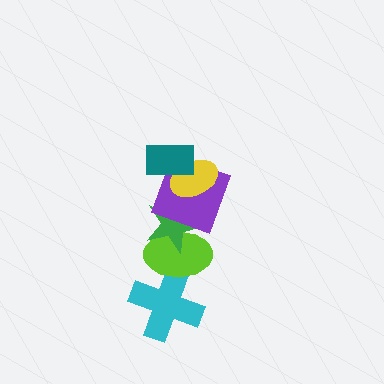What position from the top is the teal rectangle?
The teal rectangle is 1st from the top.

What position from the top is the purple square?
The purple square is 3rd from the top.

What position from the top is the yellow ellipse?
The yellow ellipse is 2nd from the top.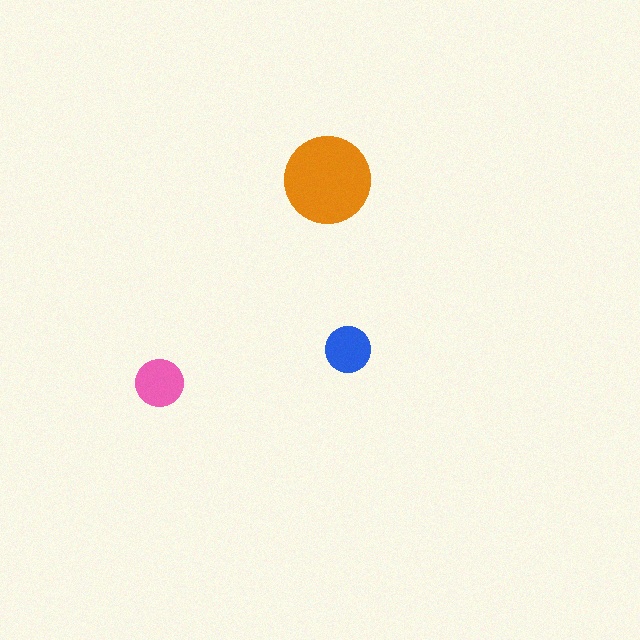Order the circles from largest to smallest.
the orange one, the pink one, the blue one.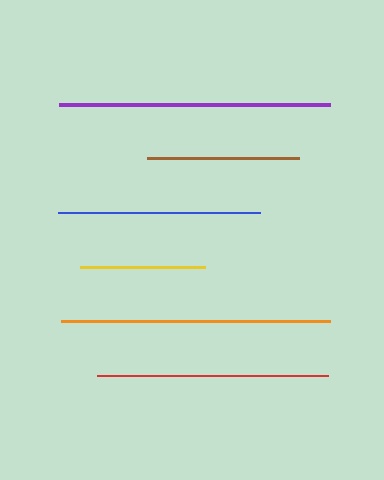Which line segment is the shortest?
The yellow line is the shortest at approximately 126 pixels.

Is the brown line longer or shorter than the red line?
The red line is longer than the brown line.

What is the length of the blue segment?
The blue segment is approximately 202 pixels long.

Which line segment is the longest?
The purple line is the longest at approximately 271 pixels.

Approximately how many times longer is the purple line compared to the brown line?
The purple line is approximately 1.8 times the length of the brown line.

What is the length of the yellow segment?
The yellow segment is approximately 126 pixels long.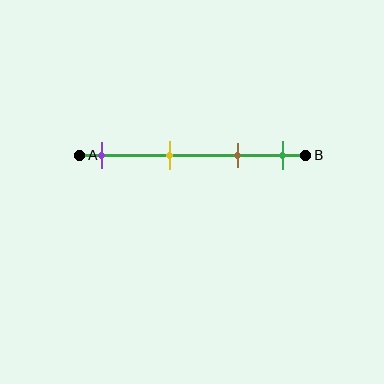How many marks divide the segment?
There are 4 marks dividing the segment.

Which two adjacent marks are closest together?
The brown and green marks are the closest adjacent pair.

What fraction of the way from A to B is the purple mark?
The purple mark is approximately 10% (0.1) of the way from A to B.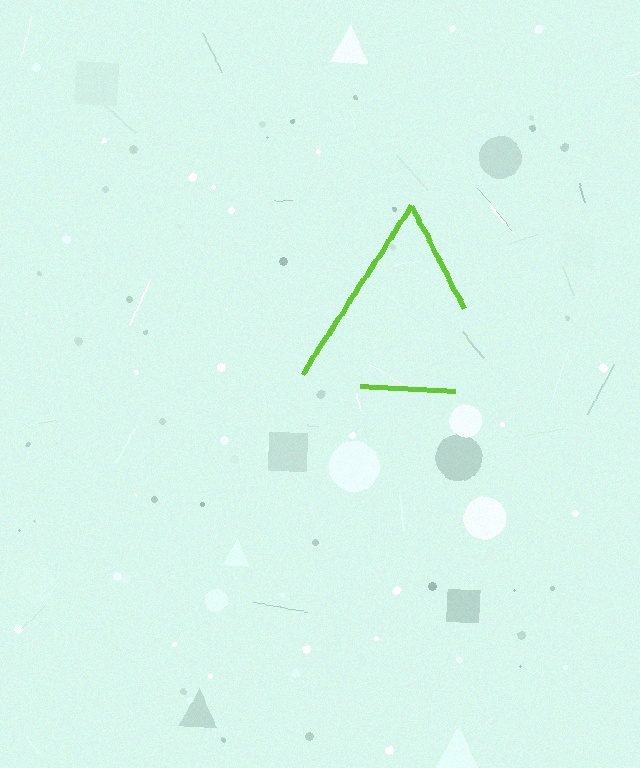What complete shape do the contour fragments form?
The contour fragments form a triangle.